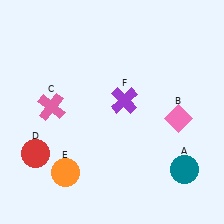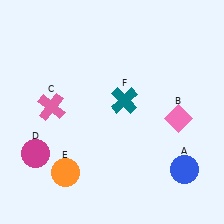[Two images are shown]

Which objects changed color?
A changed from teal to blue. D changed from red to magenta. F changed from purple to teal.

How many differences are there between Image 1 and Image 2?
There are 3 differences between the two images.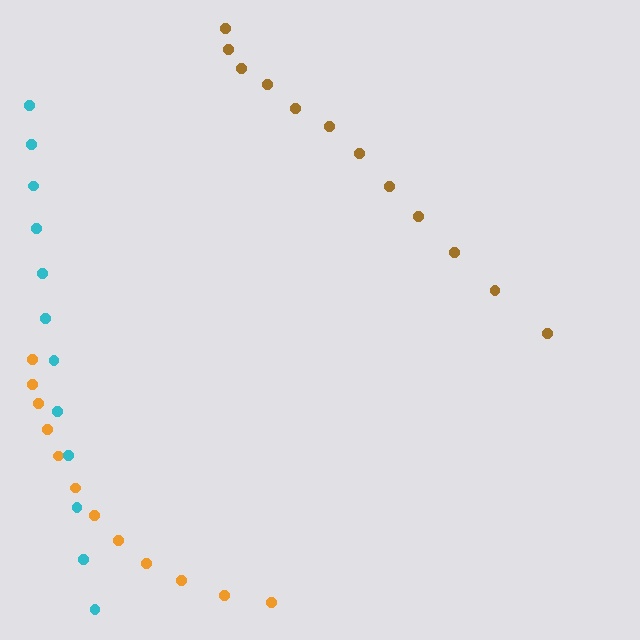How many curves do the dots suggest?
There are 3 distinct paths.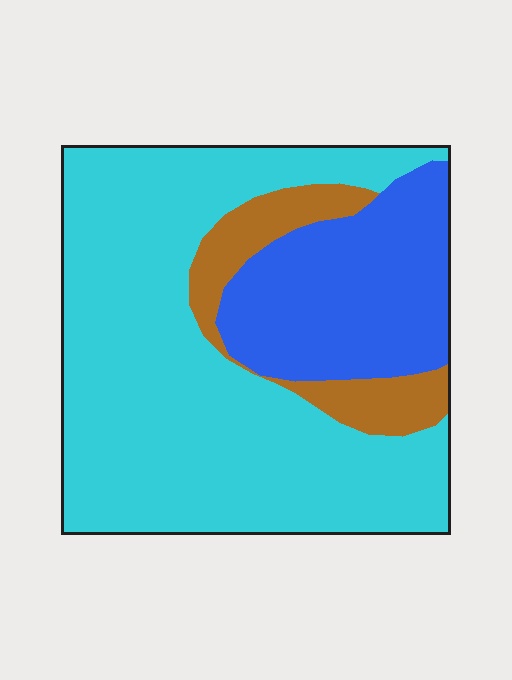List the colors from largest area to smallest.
From largest to smallest: cyan, blue, brown.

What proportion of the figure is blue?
Blue takes up about one quarter (1/4) of the figure.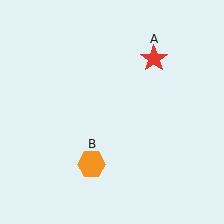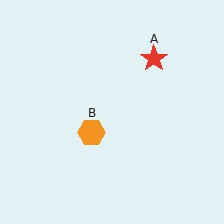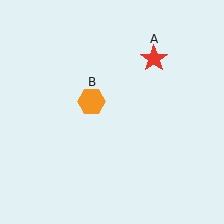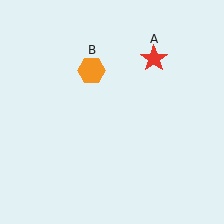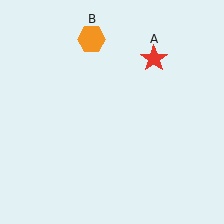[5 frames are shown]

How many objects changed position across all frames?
1 object changed position: orange hexagon (object B).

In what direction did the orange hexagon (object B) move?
The orange hexagon (object B) moved up.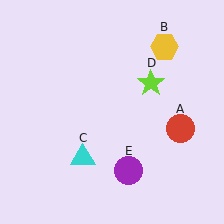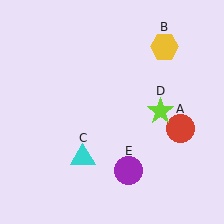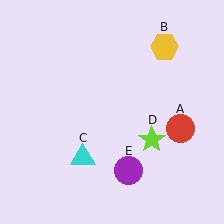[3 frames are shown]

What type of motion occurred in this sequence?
The lime star (object D) rotated clockwise around the center of the scene.